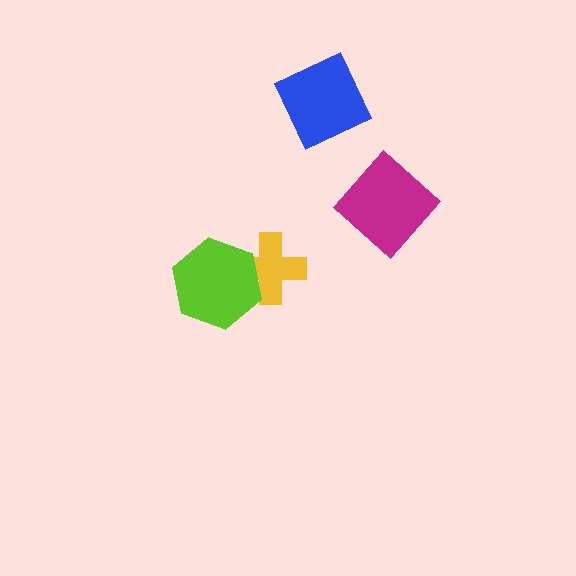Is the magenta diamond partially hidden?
No, no other shape covers it.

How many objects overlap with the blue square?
0 objects overlap with the blue square.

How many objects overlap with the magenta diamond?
0 objects overlap with the magenta diamond.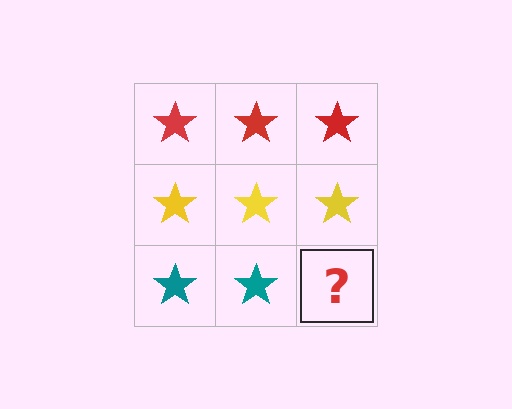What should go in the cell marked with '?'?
The missing cell should contain a teal star.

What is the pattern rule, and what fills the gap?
The rule is that each row has a consistent color. The gap should be filled with a teal star.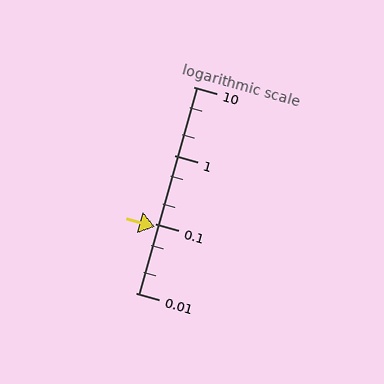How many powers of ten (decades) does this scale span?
The scale spans 3 decades, from 0.01 to 10.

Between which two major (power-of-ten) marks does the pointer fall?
The pointer is between 0.01 and 0.1.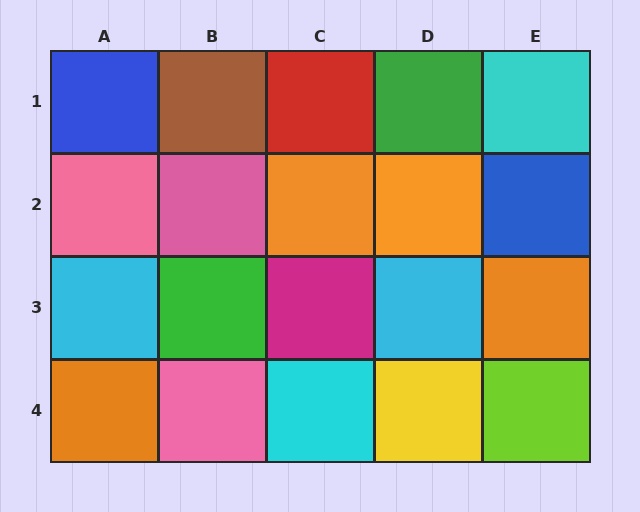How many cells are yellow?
1 cell is yellow.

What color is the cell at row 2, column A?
Pink.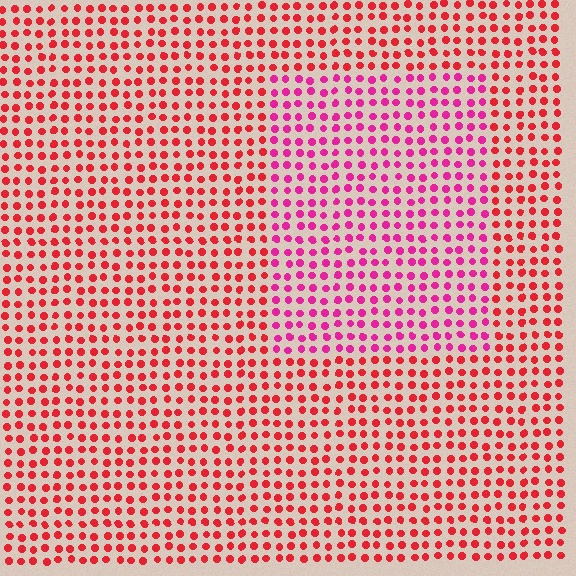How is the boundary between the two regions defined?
The boundary is defined purely by a slight shift in hue (about 34 degrees). Spacing, size, and orientation are identical on both sides.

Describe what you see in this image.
The image is filled with small red elements in a uniform arrangement. A rectangle-shaped region is visible where the elements are tinted to a slightly different hue, forming a subtle color boundary.